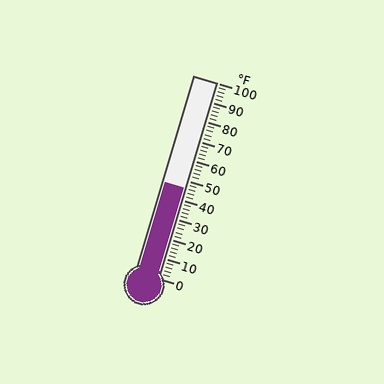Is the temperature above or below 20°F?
The temperature is above 20°F.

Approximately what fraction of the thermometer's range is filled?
The thermometer is filled to approximately 45% of its range.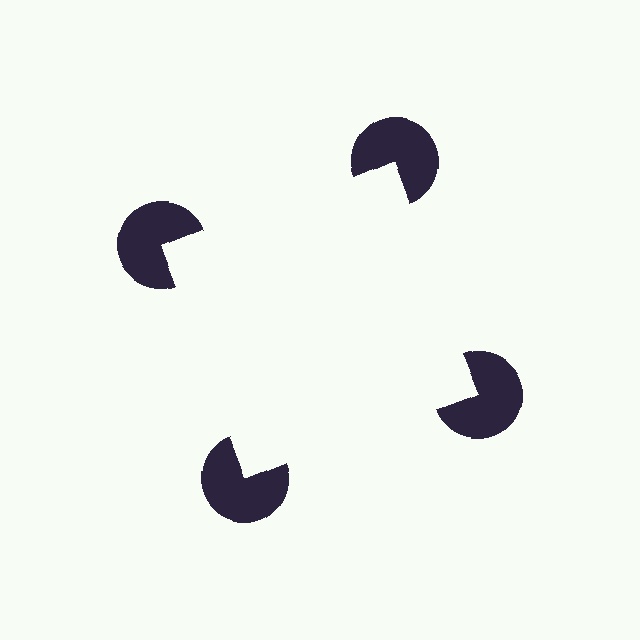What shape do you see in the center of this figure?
An illusory square — its edges are inferred from the aligned wedge cuts in the pac-man discs, not physically drawn.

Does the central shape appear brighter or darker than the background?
It typically appears slightly brighter than the background, even though no actual brightness change is drawn.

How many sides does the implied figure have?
4 sides.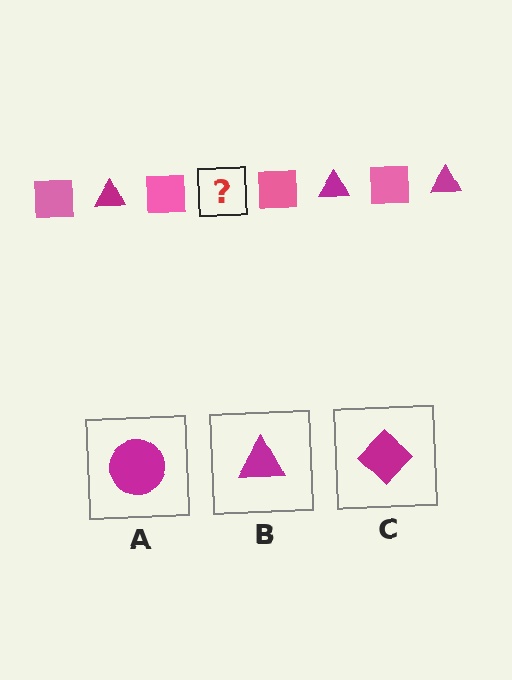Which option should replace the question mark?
Option B.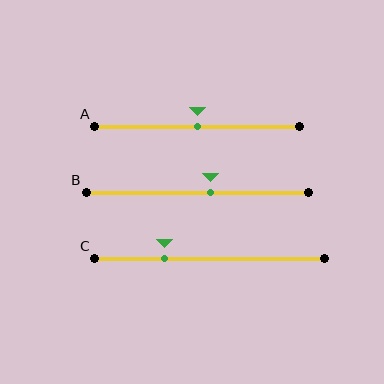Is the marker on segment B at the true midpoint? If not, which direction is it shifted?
No, the marker on segment B is shifted to the right by about 6% of the segment length.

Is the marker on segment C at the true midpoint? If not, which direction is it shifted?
No, the marker on segment C is shifted to the left by about 20% of the segment length.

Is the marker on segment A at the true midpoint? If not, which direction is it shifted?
Yes, the marker on segment A is at the true midpoint.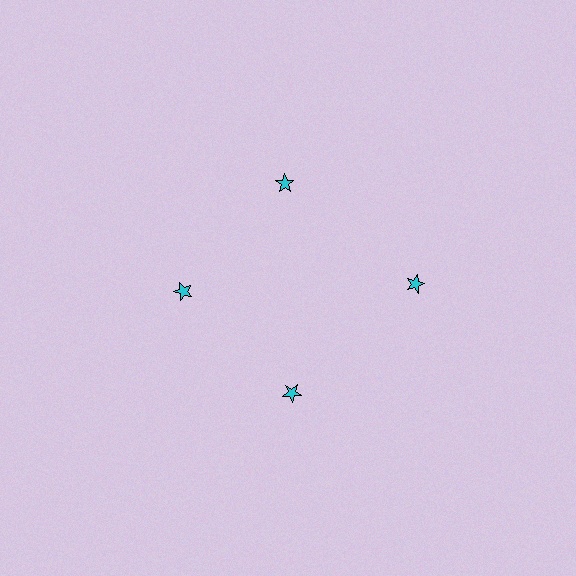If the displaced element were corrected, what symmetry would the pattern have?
It would have 4-fold rotational symmetry — the pattern would map onto itself every 90 degrees.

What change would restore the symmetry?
The symmetry would be restored by moving it inward, back onto the ring so that all 4 stars sit at equal angles and equal distance from the center.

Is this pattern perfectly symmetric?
No. The 4 cyan stars are arranged in a ring, but one element near the 3 o'clock position is pushed outward from the center, breaking the 4-fold rotational symmetry.